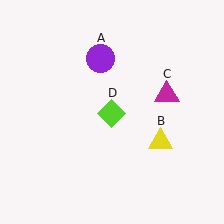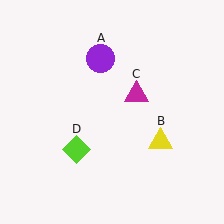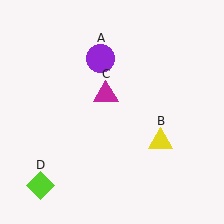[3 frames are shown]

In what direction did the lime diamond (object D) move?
The lime diamond (object D) moved down and to the left.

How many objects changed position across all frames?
2 objects changed position: magenta triangle (object C), lime diamond (object D).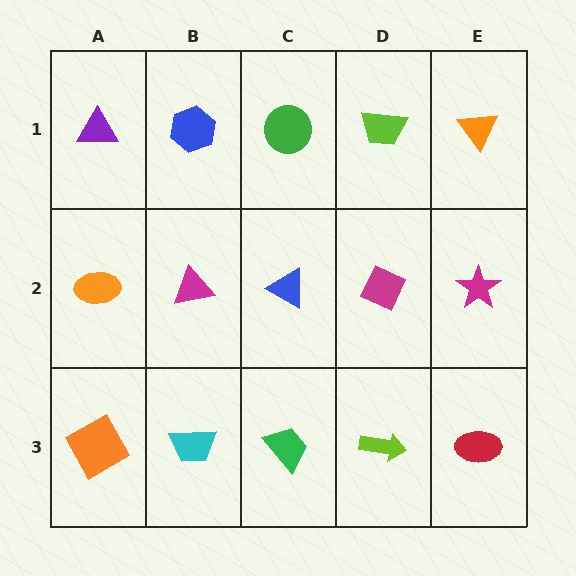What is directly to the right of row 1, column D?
An orange triangle.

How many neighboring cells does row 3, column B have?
3.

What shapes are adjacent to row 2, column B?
A blue hexagon (row 1, column B), a cyan trapezoid (row 3, column B), an orange ellipse (row 2, column A), a blue triangle (row 2, column C).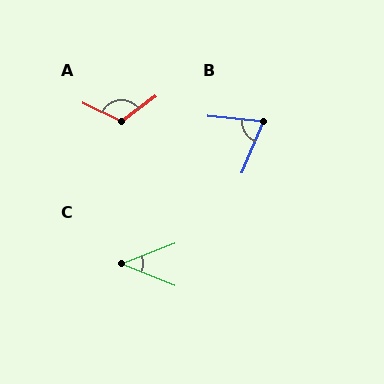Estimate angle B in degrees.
Approximately 73 degrees.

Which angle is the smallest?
C, at approximately 42 degrees.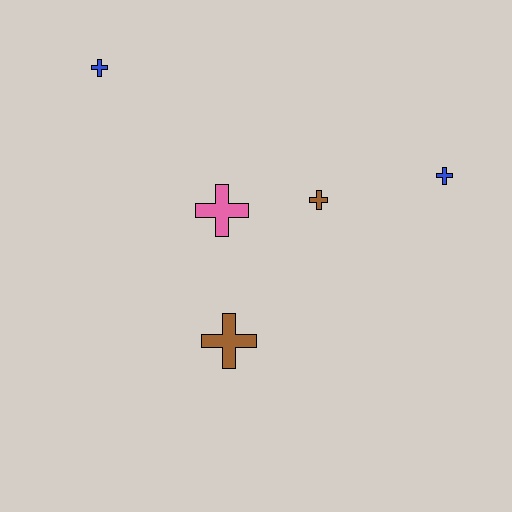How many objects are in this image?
There are 5 objects.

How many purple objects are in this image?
There are no purple objects.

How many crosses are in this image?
There are 5 crosses.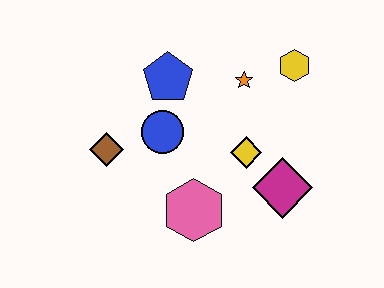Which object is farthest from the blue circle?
The yellow hexagon is farthest from the blue circle.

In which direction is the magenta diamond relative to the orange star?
The magenta diamond is below the orange star.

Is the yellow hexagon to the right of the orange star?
Yes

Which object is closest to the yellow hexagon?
The orange star is closest to the yellow hexagon.